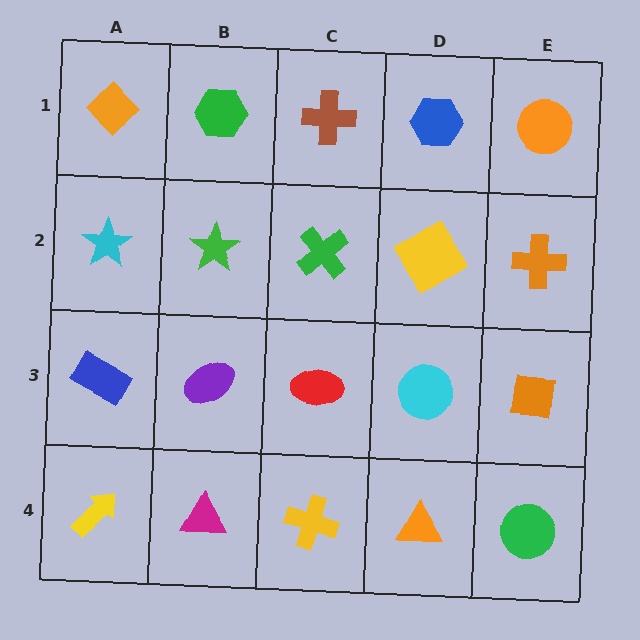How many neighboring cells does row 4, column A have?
2.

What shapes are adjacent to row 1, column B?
A green star (row 2, column B), an orange diamond (row 1, column A), a brown cross (row 1, column C).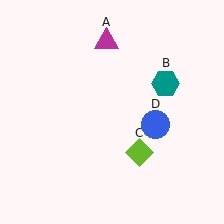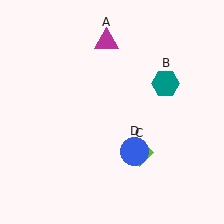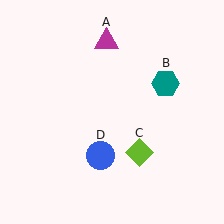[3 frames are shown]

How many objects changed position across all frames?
1 object changed position: blue circle (object D).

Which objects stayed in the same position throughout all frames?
Magenta triangle (object A) and teal hexagon (object B) and lime diamond (object C) remained stationary.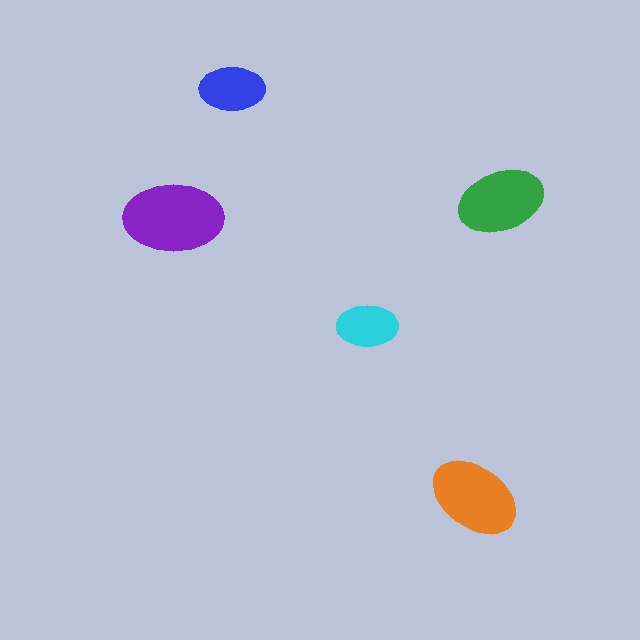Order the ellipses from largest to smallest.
the purple one, the orange one, the green one, the blue one, the cyan one.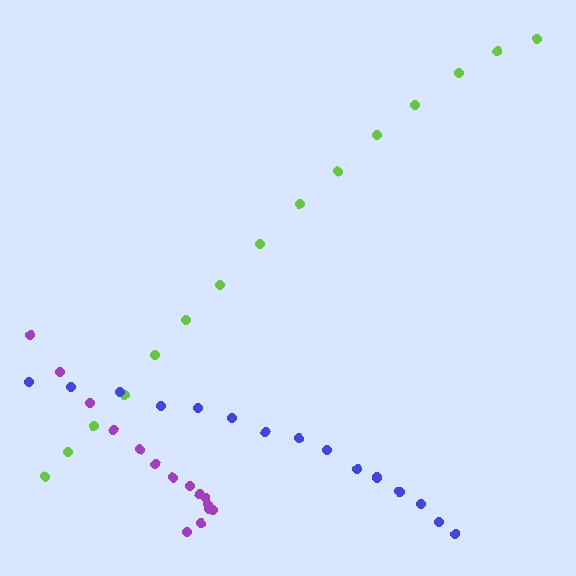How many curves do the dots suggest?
There are 3 distinct paths.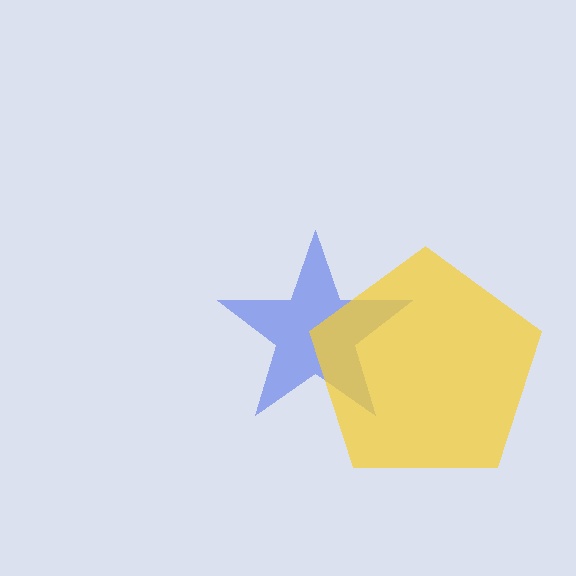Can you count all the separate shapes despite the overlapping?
Yes, there are 2 separate shapes.